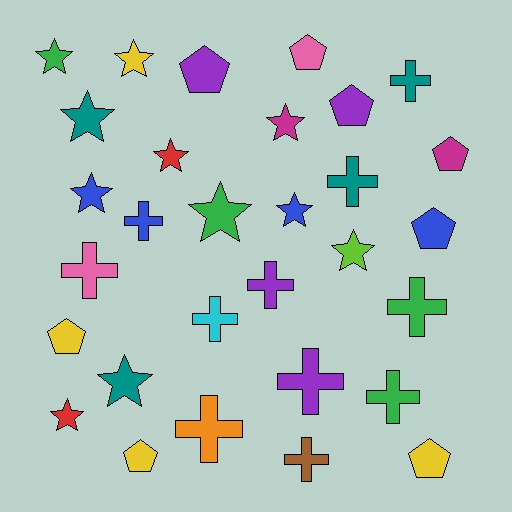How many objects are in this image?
There are 30 objects.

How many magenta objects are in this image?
There are 2 magenta objects.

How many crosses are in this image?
There are 11 crosses.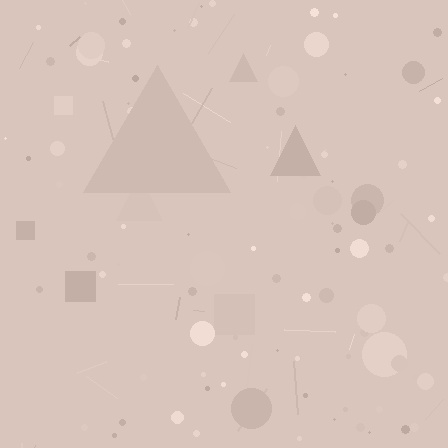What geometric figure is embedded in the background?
A triangle is embedded in the background.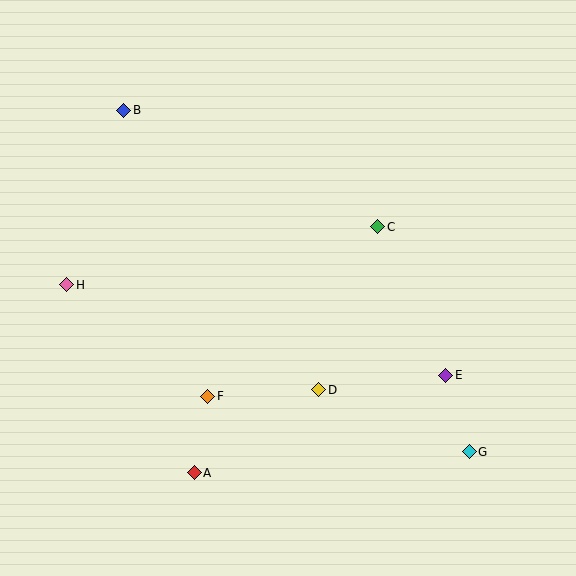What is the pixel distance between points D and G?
The distance between D and G is 163 pixels.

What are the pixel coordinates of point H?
Point H is at (67, 285).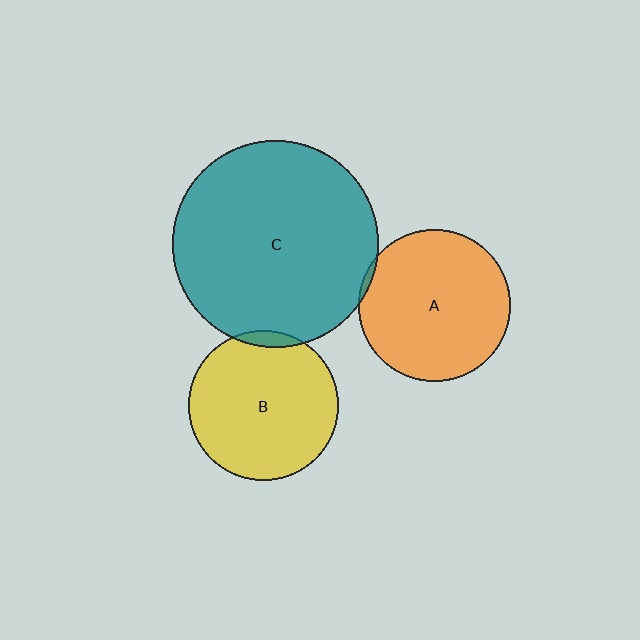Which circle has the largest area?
Circle C (teal).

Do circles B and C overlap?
Yes.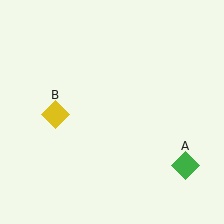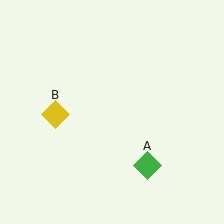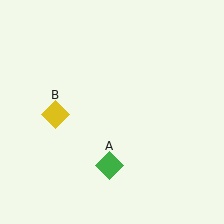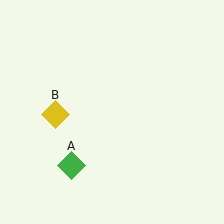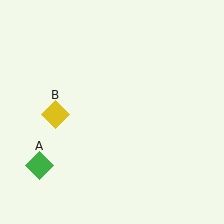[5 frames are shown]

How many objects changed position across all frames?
1 object changed position: green diamond (object A).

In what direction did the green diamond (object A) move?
The green diamond (object A) moved left.